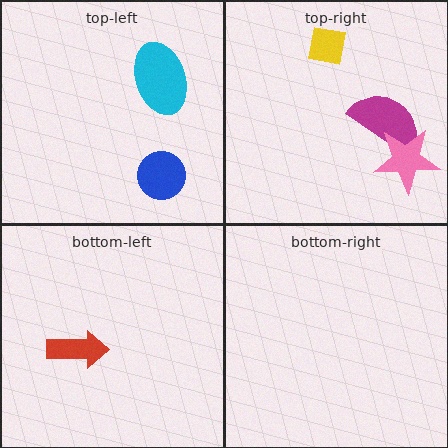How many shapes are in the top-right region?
3.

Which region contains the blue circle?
The top-left region.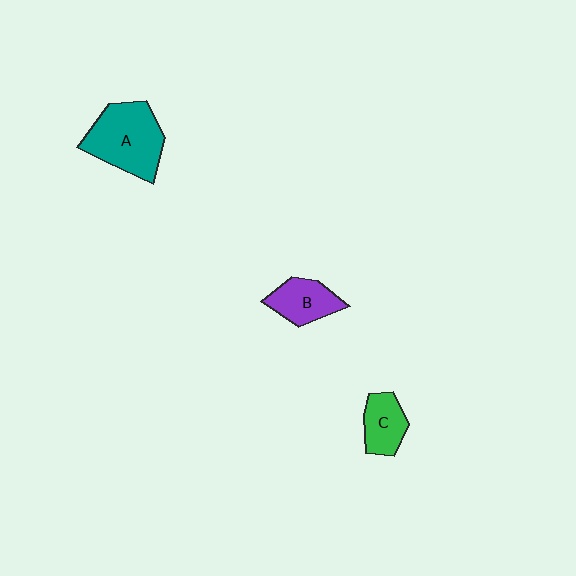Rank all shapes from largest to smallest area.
From largest to smallest: A (teal), B (purple), C (green).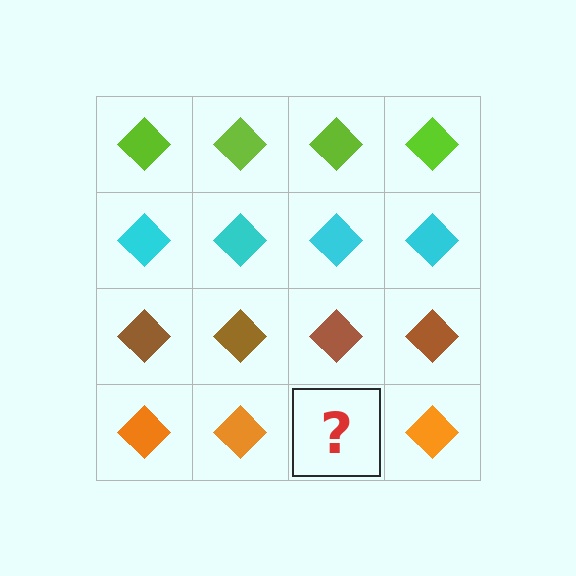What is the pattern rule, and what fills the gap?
The rule is that each row has a consistent color. The gap should be filled with an orange diamond.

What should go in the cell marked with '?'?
The missing cell should contain an orange diamond.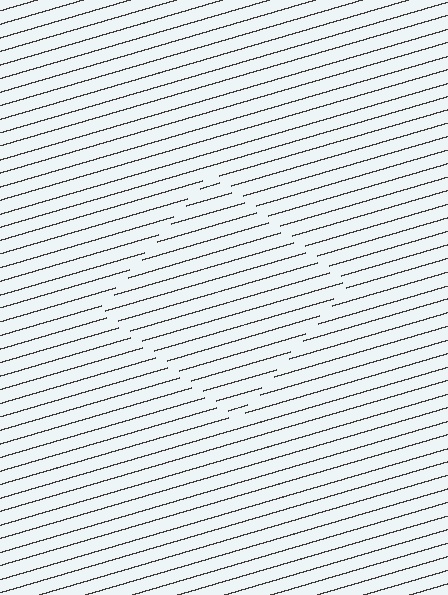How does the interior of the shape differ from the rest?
The interior of the shape contains the same grating, shifted by half a period — the contour is defined by the phase discontinuity where line-ends from the inner and outer gratings abut.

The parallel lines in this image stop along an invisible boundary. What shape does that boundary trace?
An illusory square. The interior of the shape contains the same grating, shifted by half a period — the contour is defined by the phase discontinuity where line-ends from the inner and outer gratings abut.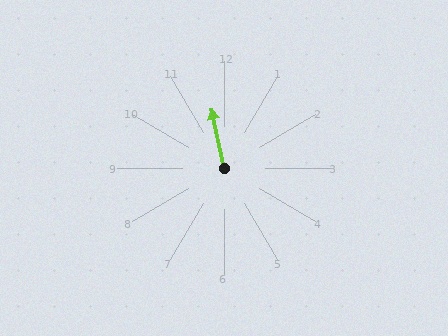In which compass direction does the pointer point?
North.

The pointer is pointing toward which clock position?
Roughly 12 o'clock.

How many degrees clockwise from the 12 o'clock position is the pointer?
Approximately 348 degrees.